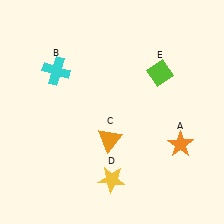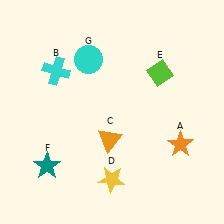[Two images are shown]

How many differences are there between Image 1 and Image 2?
There are 2 differences between the two images.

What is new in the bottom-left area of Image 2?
A teal star (F) was added in the bottom-left area of Image 2.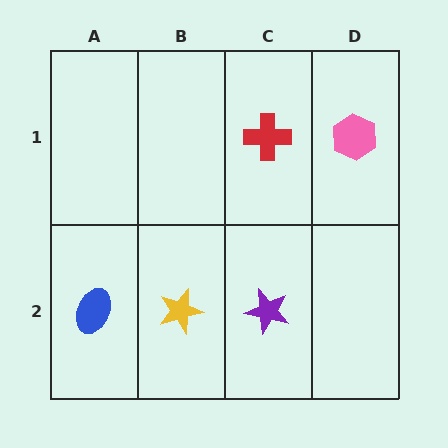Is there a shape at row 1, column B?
No, that cell is empty.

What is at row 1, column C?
A red cross.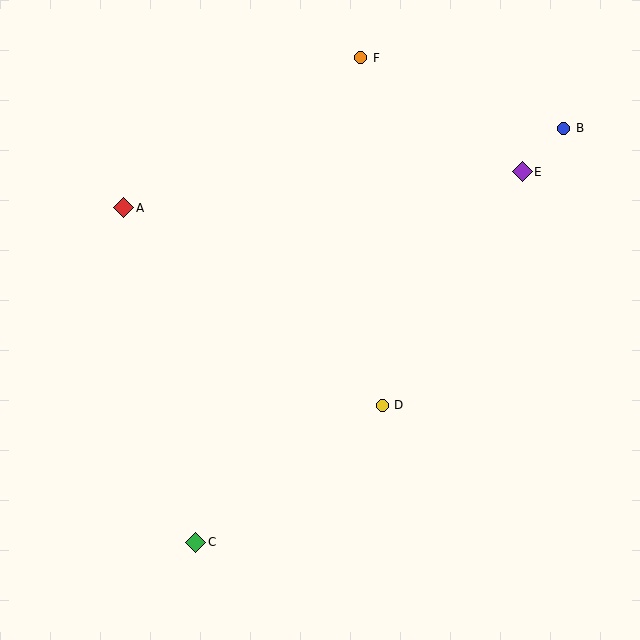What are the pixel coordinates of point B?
Point B is at (564, 128).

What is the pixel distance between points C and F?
The distance between C and F is 512 pixels.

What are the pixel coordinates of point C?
Point C is at (196, 542).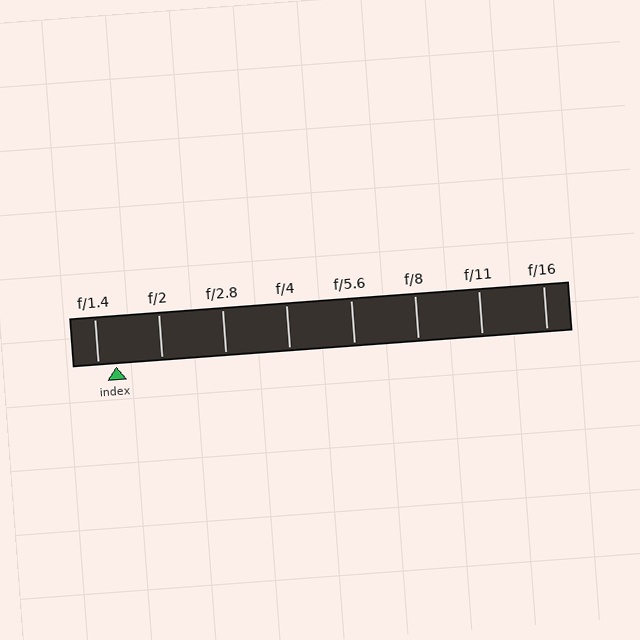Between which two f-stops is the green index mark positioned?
The index mark is between f/1.4 and f/2.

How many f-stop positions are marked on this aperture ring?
There are 8 f-stop positions marked.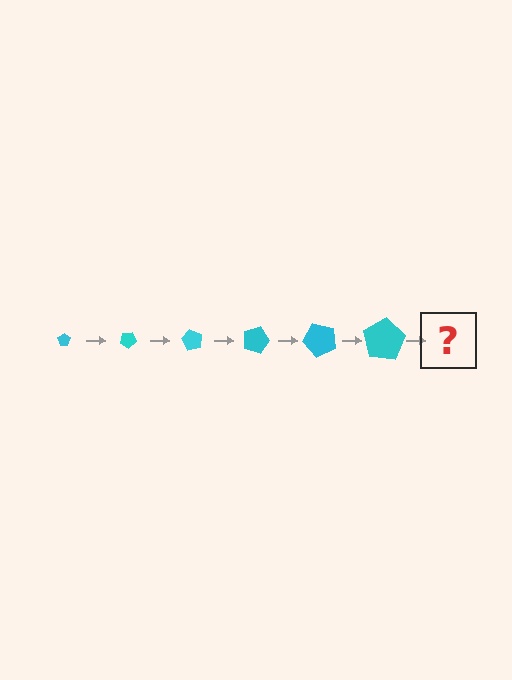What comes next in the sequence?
The next element should be a pentagon, larger than the previous one and rotated 180 degrees from the start.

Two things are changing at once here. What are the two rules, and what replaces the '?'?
The two rules are that the pentagon grows larger each step and it rotates 30 degrees each step. The '?' should be a pentagon, larger than the previous one and rotated 180 degrees from the start.